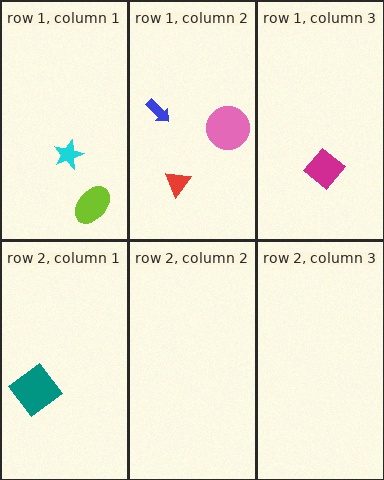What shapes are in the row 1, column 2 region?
The red triangle, the blue arrow, the pink circle.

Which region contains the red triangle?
The row 1, column 2 region.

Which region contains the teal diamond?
The row 2, column 1 region.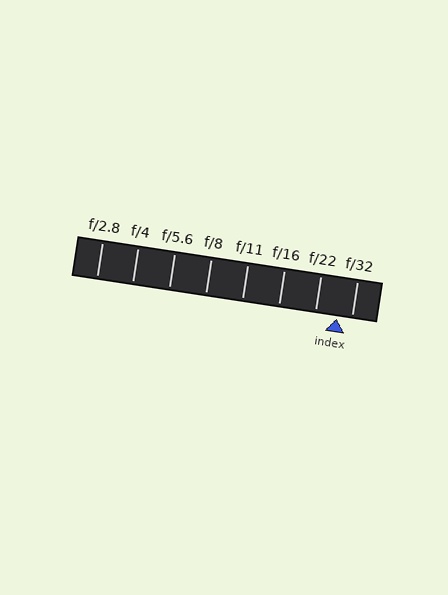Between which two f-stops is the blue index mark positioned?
The index mark is between f/22 and f/32.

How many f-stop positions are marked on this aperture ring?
There are 8 f-stop positions marked.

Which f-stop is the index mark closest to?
The index mark is closest to f/32.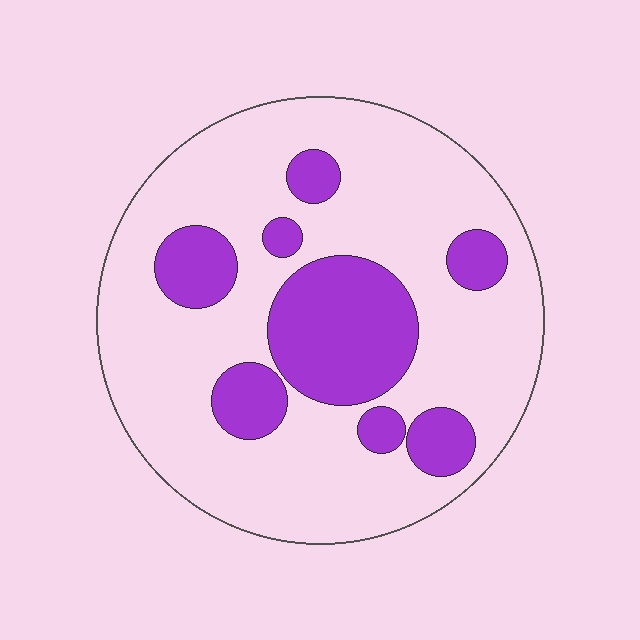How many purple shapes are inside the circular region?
8.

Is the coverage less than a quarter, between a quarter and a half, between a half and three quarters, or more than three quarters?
Between a quarter and a half.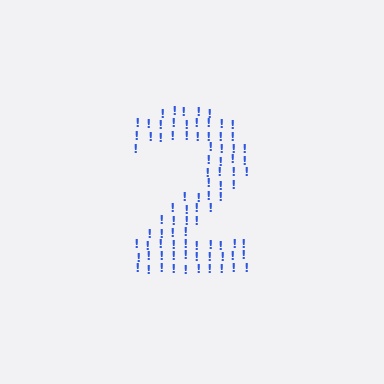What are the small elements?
The small elements are exclamation marks.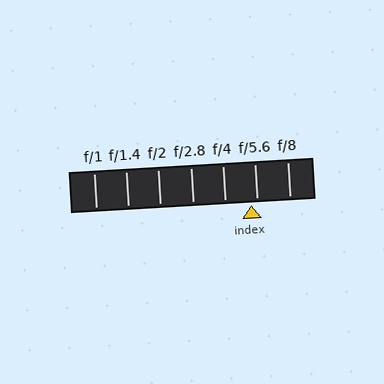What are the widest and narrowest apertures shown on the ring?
The widest aperture shown is f/1 and the narrowest is f/8.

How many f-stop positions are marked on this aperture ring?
There are 7 f-stop positions marked.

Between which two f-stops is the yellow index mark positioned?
The index mark is between f/4 and f/5.6.